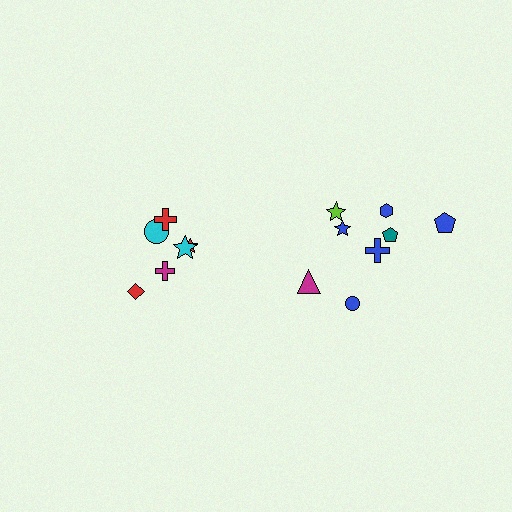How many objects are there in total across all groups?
There are 14 objects.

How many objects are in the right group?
There are 8 objects.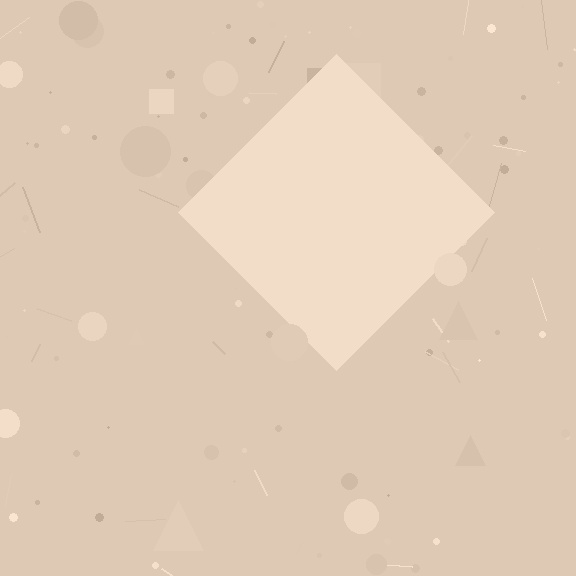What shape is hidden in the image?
A diamond is hidden in the image.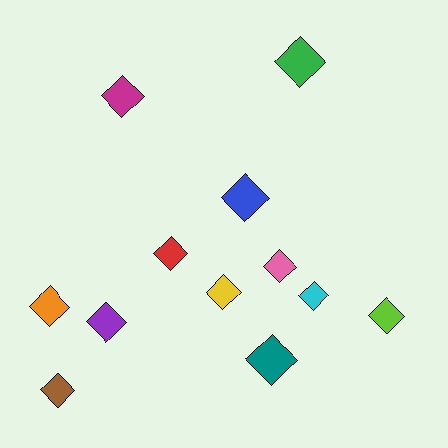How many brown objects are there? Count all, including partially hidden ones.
There is 1 brown object.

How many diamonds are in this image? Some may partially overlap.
There are 12 diamonds.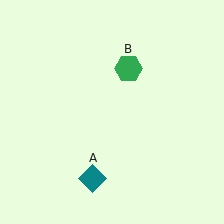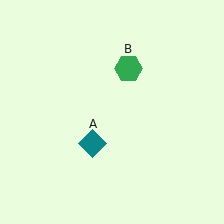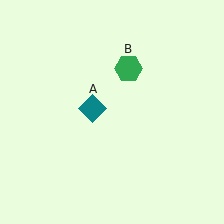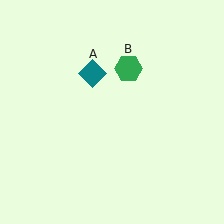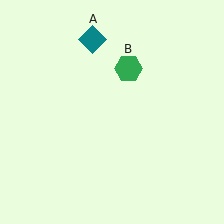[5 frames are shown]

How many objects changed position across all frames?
1 object changed position: teal diamond (object A).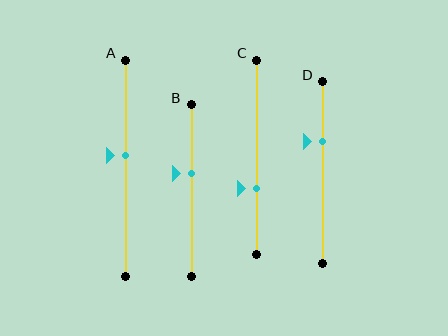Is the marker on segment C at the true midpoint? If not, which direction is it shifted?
No, the marker on segment C is shifted downward by about 16% of the segment length.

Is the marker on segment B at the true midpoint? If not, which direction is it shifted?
No, the marker on segment B is shifted upward by about 10% of the segment length.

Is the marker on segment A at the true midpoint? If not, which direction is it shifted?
No, the marker on segment A is shifted upward by about 6% of the segment length.